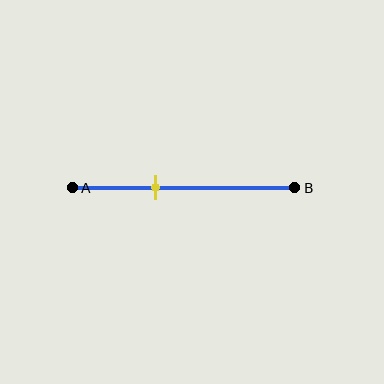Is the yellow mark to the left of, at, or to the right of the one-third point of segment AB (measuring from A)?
The yellow mark is to the right of the one-third point of segment AB.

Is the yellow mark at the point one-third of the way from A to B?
No, the mark is at about 35% from A, not at the 33% one-third point.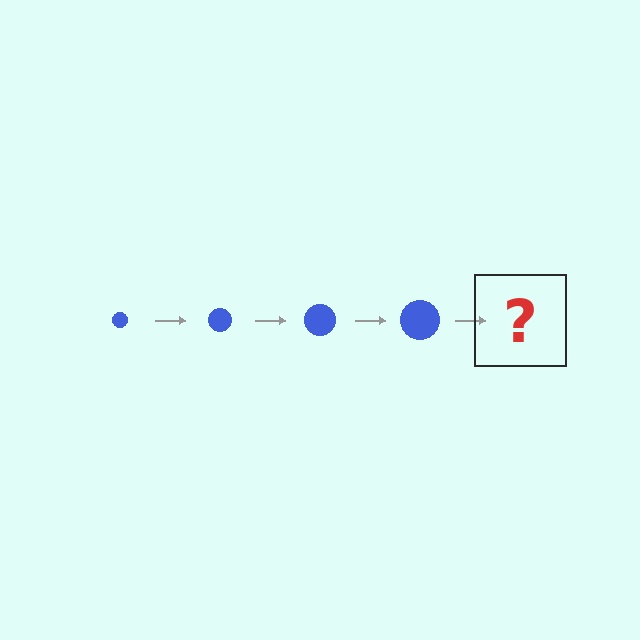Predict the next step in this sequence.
The next step is a blue circle, larger than the previous one.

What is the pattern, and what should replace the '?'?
The pattern is that the circle gets progressively larger each step. The '?' should be a blue circle, larger than the previous one.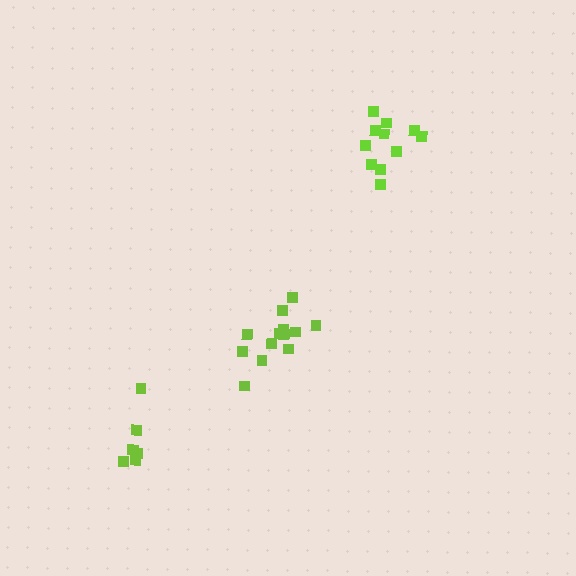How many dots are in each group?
Group 1: 13 dots, Group 2: 11 dots, Group 3: 7 dots (31 total).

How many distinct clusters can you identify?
There are 3 distinct clusters.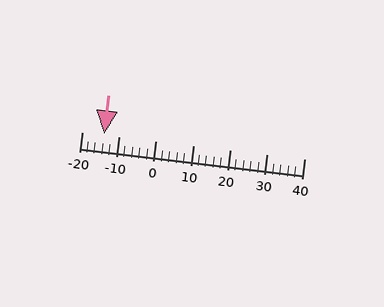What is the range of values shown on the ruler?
The ruler shows values from -20 to 40.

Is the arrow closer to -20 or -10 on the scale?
The arrow is closer to -10.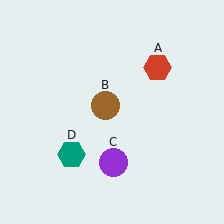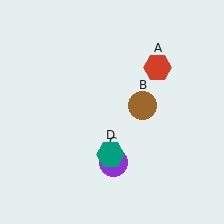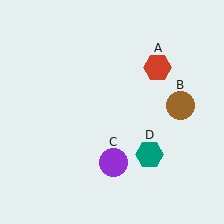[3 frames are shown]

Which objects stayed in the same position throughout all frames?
Red hexagon (object A) and purple circle (object C) remained stationary.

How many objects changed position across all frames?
2 objects changed position: brown circle (object B), teal hexagon (object D).